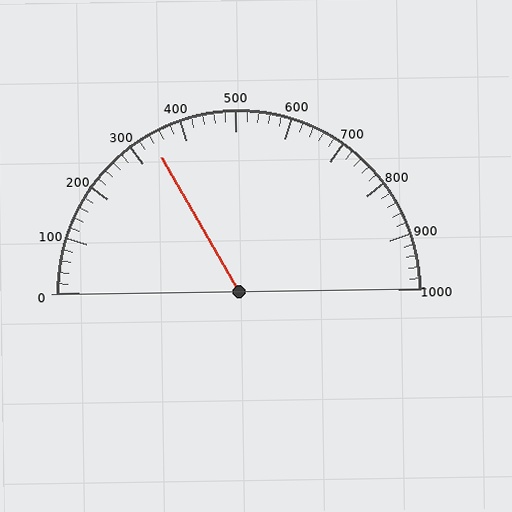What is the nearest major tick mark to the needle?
The nearest major tick mark is 300.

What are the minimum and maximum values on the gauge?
The gauge ranges from 0 to 1000.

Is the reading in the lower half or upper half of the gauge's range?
The reading is in the lower half of the range (0 to 1000).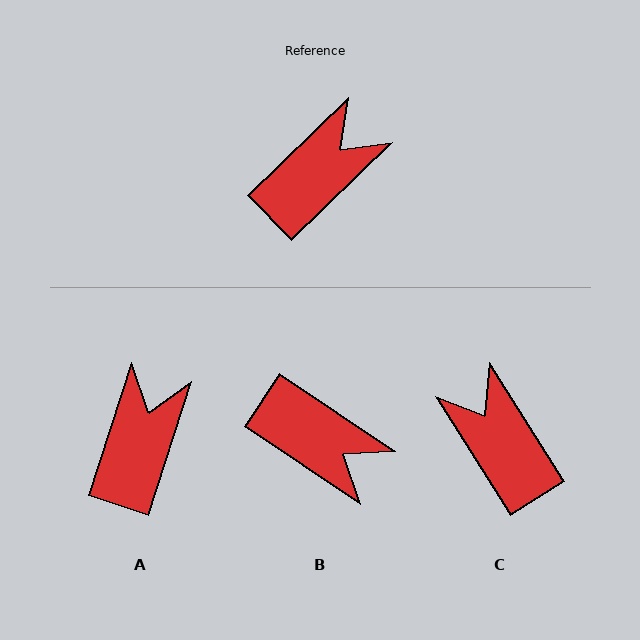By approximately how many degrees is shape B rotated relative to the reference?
Approximately 78 degrees clockwise.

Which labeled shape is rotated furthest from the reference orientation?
C, about 78 degrees away.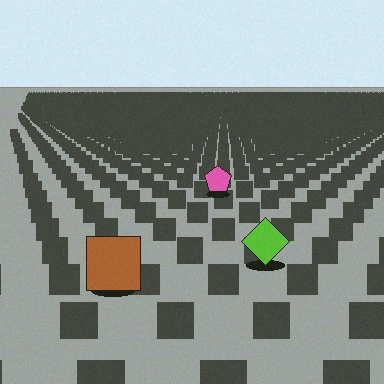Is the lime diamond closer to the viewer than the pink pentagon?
Yes. The lime diamond is closer — you can tell from the texture gradient: the ground texture is coarser near it.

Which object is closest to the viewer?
The brown square is closest. The texture marks near it are larger and more spread out.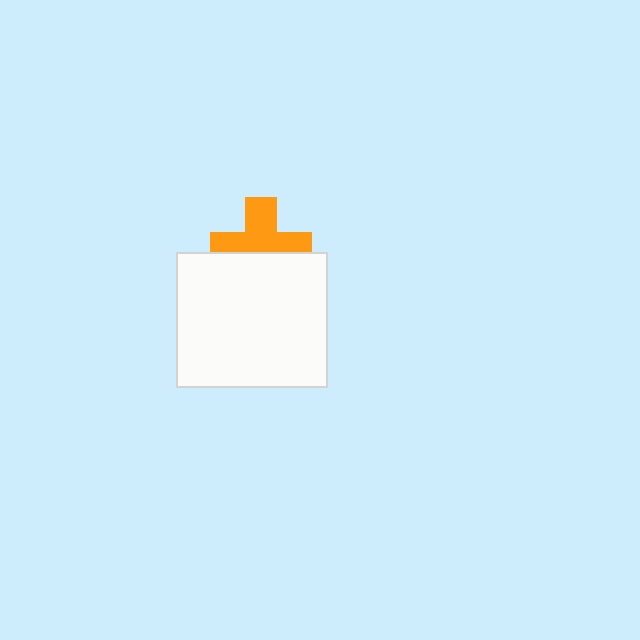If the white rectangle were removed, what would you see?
You would see the complete orange cross.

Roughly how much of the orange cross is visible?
About half of it is visible (roughly 57%).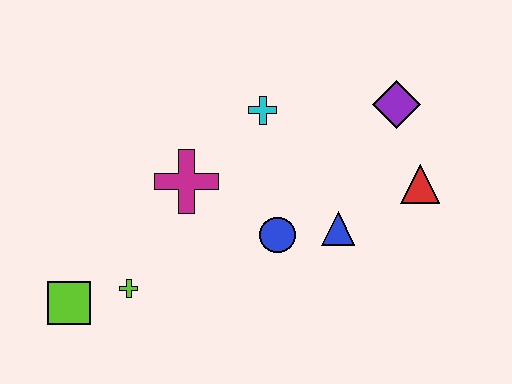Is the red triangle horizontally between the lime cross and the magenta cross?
No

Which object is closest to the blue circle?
The blue triangle is closest to the blue circle.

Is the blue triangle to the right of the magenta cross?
Yes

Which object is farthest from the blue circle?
The lime square is farthest from the blue circle.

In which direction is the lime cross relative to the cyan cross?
The lime cross is below the cyan cross.